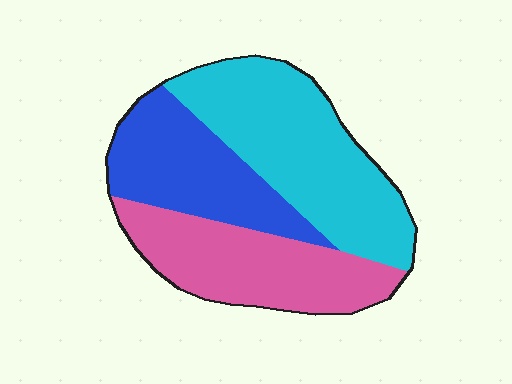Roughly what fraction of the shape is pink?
Pink covers about 30% of the shape.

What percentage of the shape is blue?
Blue takes up about one quarter (1/4) of the shape.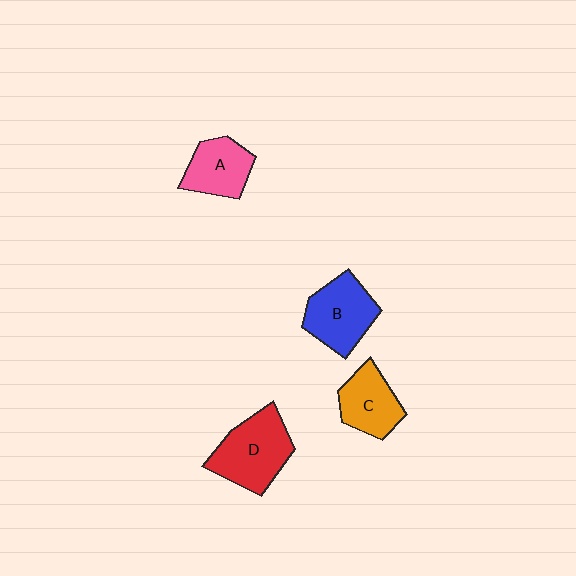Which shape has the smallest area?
Shape A (pink).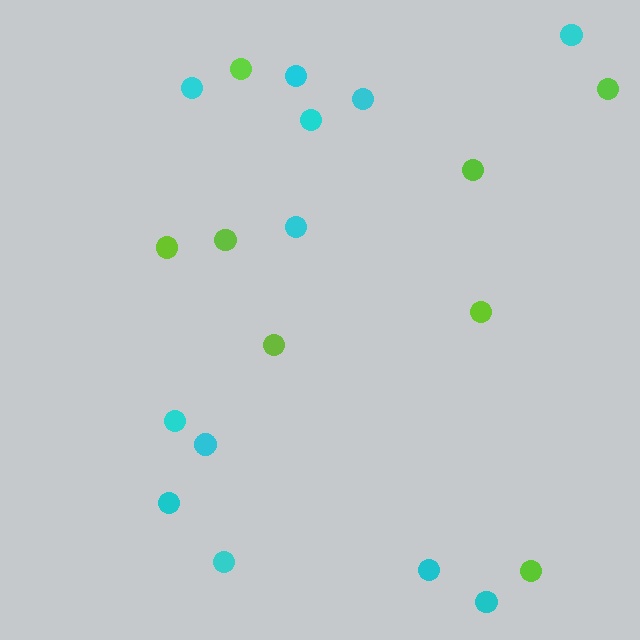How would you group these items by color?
There are 2 groups: one group of lime circles (8) and one group of cyan circles (12).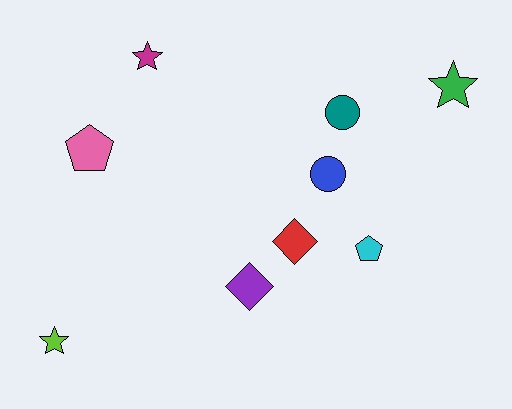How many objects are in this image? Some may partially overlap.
There are 9 objects.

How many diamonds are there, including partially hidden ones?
There are 2 diamonds.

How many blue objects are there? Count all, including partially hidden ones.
There is 1 blue object.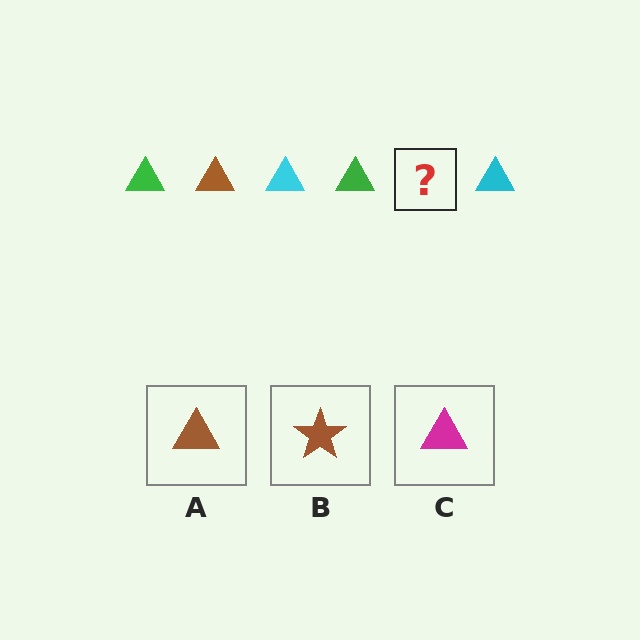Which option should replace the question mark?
Option A.